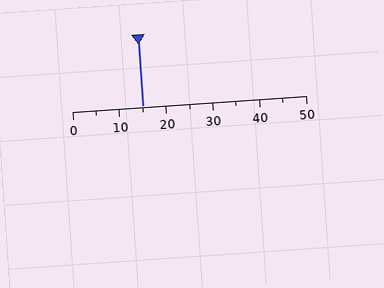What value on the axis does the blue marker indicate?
The marker indicates approximately 15.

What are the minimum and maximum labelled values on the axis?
The axis runs from 0 to 50.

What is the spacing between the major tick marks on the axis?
The major ticks are spaced 10 apart.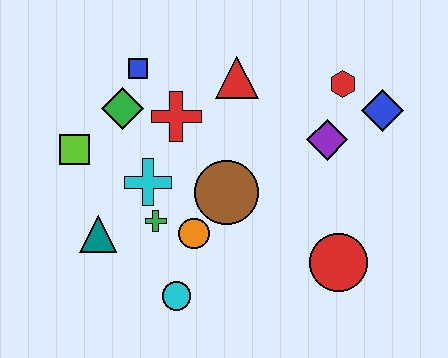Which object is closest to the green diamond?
The blue square is closest to the green diamond.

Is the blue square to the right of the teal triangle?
Yes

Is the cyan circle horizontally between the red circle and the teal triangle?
Yes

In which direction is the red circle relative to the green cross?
The red circle is to the right of the green cross.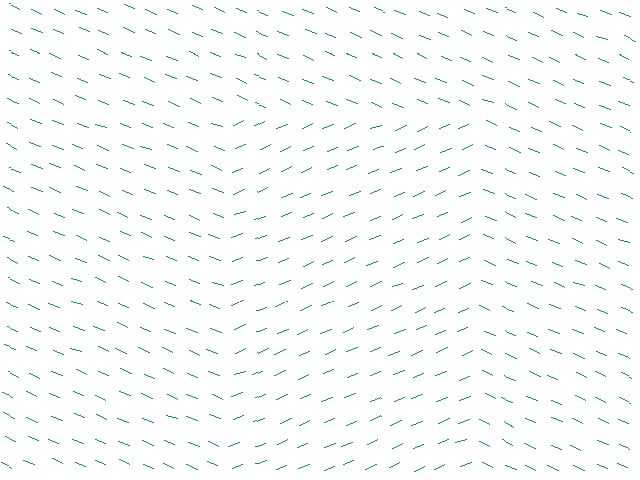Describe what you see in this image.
The image is filled with small teal line segments. A rectangle region in the image has lines oriented differently from the surrounding lines, creating a visible texture boundary.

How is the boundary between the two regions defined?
The boundary is defined purely by a change in line orientation (approximately 45 degrees difference). All lines are the same color and thickness.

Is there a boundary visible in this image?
Yes, there is a texture boundary formed by a change in line orientation.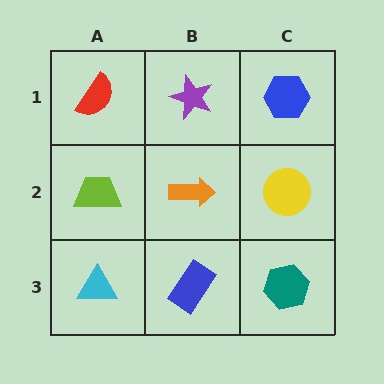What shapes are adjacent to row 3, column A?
A lime trapezoid (row 2, column A), a blue rectangle (row 3, column B).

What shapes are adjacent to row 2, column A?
A red semicircle (row 1, column A), a cyan triangle (row 3, column A), an orange arrow (row 2, column B).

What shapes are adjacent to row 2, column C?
A blue hexagon (row 1, column C), a teal hexagon (row 3, column C), an orange arrow (row 2, column B).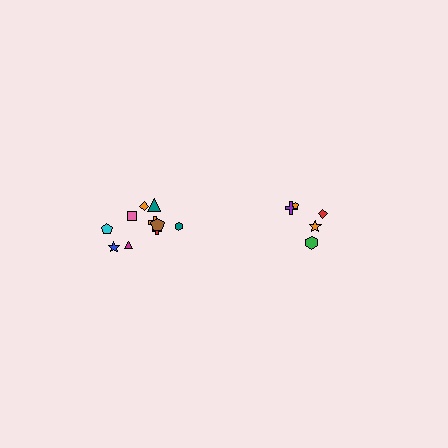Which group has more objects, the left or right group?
The left group.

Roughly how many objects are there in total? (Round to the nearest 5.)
Roughly 15 objects in total.